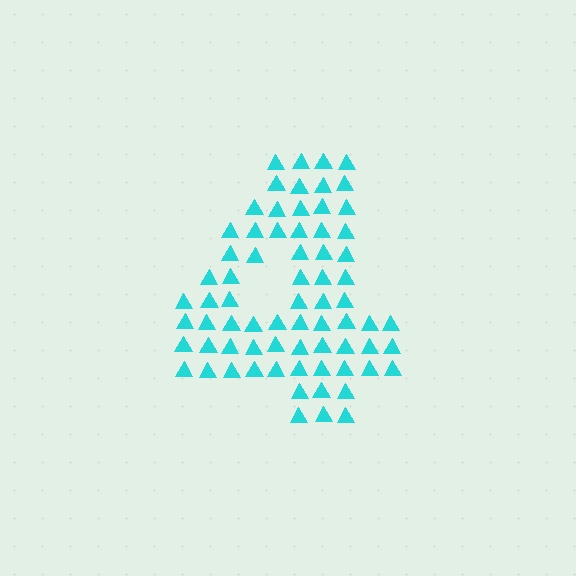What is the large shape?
The large shape is the digit 4.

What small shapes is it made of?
It is made of small triangles.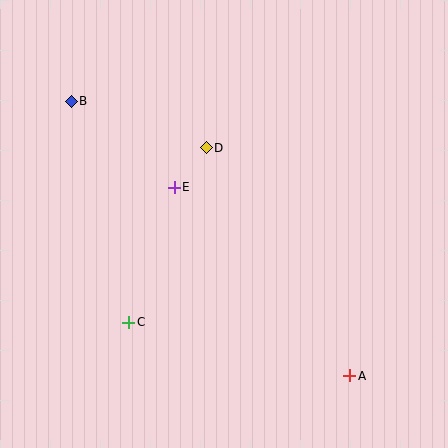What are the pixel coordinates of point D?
Point D is at (206, 148).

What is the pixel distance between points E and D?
The distance between E and D is 51 pixels.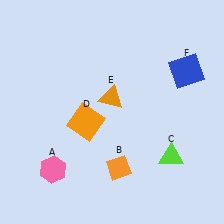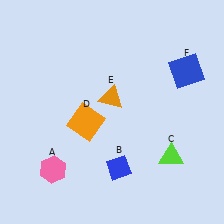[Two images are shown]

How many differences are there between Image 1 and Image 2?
There is 1 difference between the two images.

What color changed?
The diamond (B) changed from orange in Image 1 to blue in Image 2.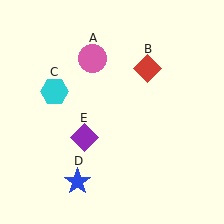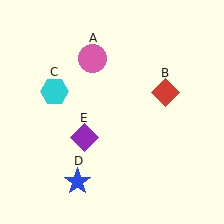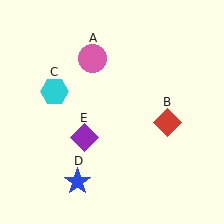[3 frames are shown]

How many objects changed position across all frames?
1 object changed position: red diamond (object B).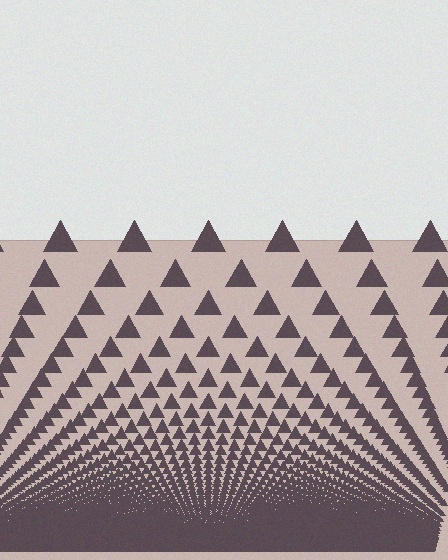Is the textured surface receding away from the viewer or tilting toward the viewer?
The surface appears to tilt toward the viewer. Texture elements get larger and sparser toward the top.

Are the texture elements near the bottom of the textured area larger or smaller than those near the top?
Smaller. The gradient is inverted — elements near the bottom are smaller and denser.